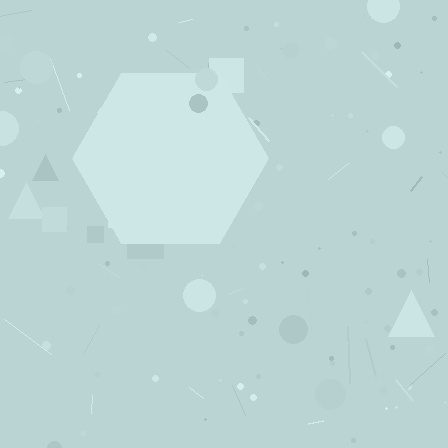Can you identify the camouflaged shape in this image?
The camouflaged shape is a hexagon.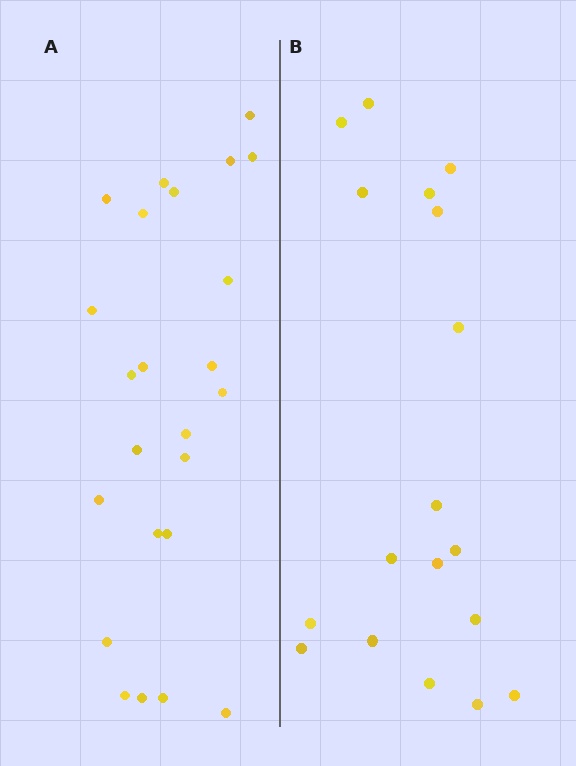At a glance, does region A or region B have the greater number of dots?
Region A (the left region) has more dots.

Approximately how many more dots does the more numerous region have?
Region A has about 6 more dots than region B.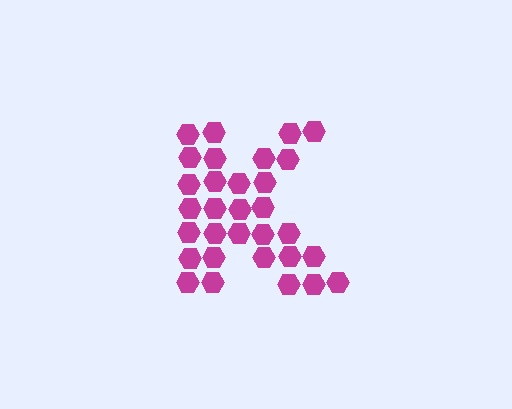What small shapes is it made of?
It is made of small hexagons.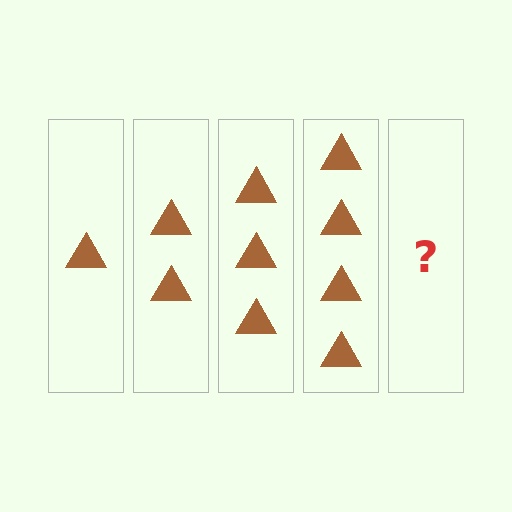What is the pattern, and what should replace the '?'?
The pattern is that each step adds one more triangle. The '?' should be 5 triangles.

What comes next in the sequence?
The next element should be 5 triangles.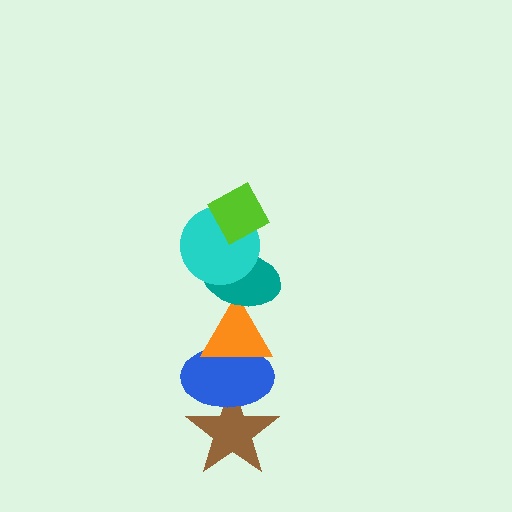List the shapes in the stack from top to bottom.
From top to bottom: the lime diamond, the cyan circle, the teal ellipse, the orange triangle, the blue ellipse, the brown star.